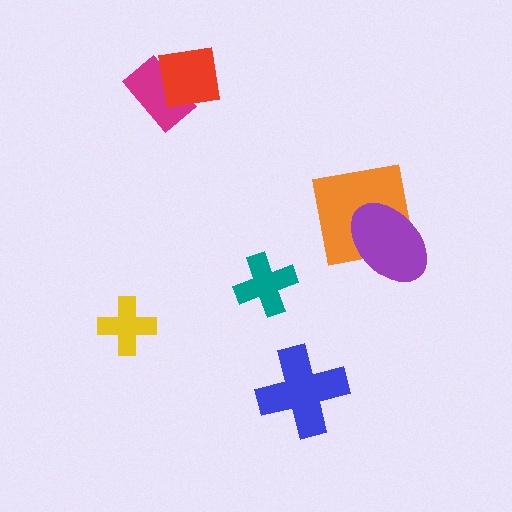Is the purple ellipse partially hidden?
No, no other shape covers it.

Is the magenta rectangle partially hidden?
Yes, it is partially covered by another shape.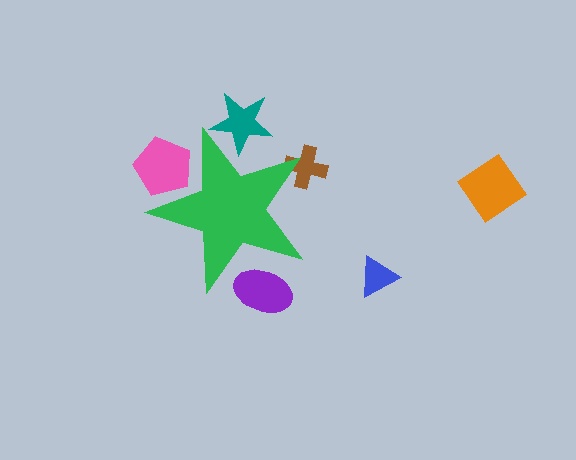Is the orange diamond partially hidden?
No, the orange diamond is fully visible.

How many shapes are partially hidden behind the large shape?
4 shapes are partially hidden.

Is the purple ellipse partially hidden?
Yes, the purple ellipse is partially hidden behind the green star.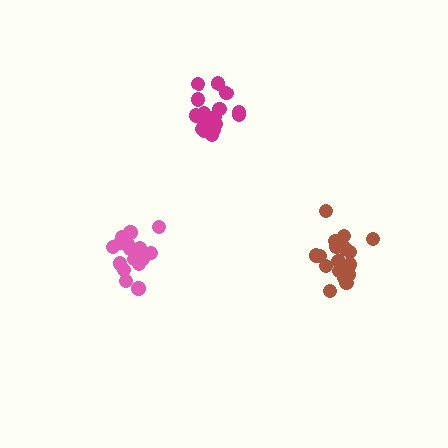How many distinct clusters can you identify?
There are 3 distinct clusters.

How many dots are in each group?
Group 1: 19 dots, Group 2: 17 dots, Group 3: 18 dots (54 total).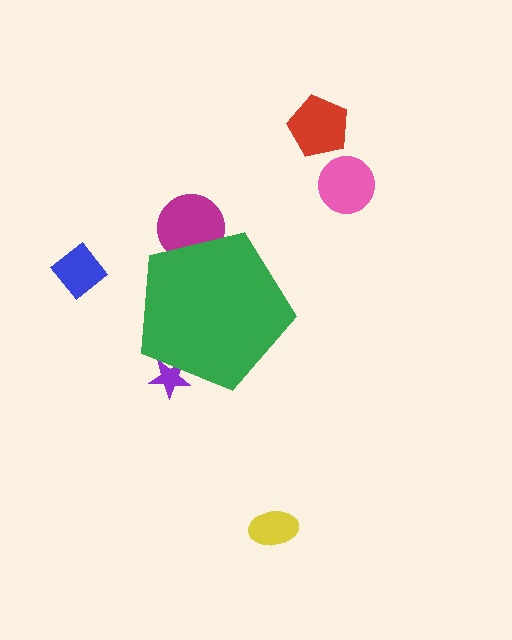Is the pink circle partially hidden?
No, the pink circle is fully visible.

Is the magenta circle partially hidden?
Yes, the magenta circle is partially hidden behind the green pentagon.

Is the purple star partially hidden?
Yes, the purple star is partially hidden behind the green pentagon.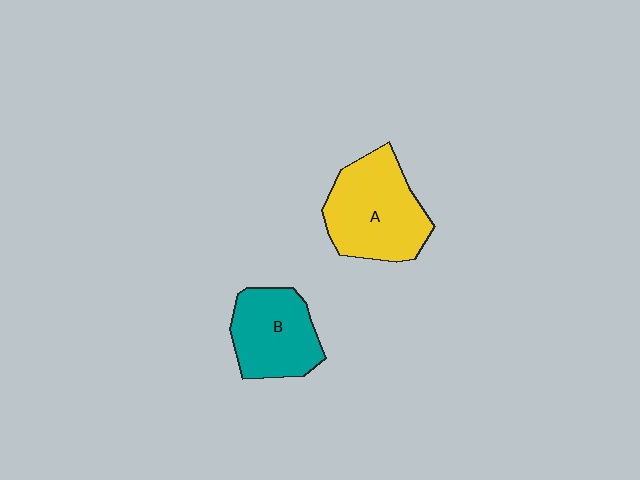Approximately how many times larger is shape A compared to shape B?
Approximately 1.3 times.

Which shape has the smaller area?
Shape B (teal).